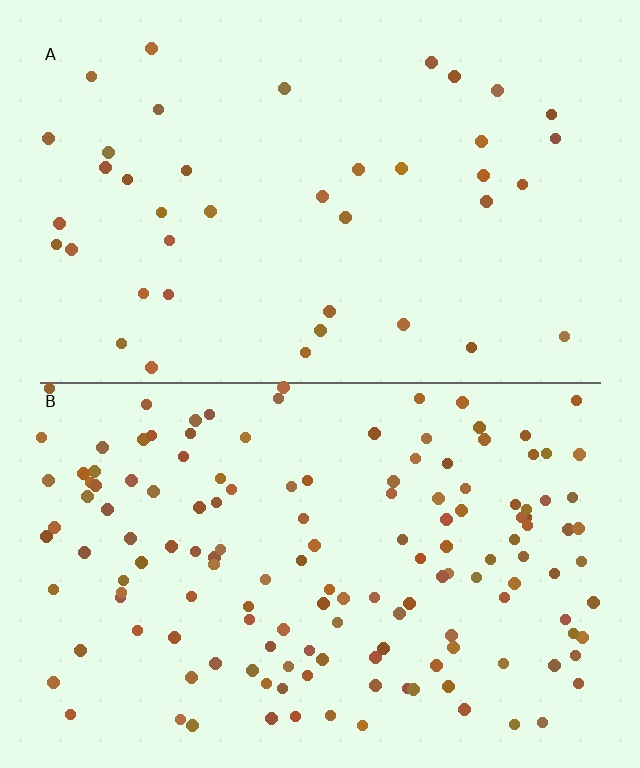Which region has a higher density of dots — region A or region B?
B (the bottom).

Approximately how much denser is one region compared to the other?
Approximately 3.6× — region B over region A.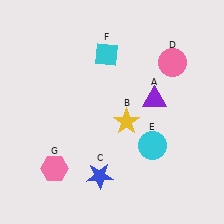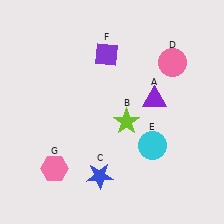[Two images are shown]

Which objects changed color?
B changed from yellow to lime. F changed from cyan to purple.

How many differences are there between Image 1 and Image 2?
There are 2 differences between the two images.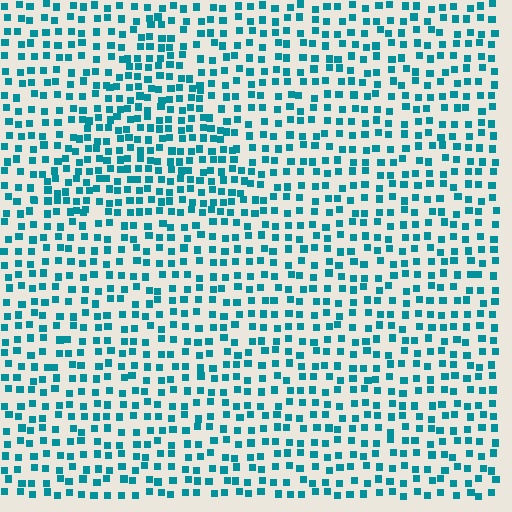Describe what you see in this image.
The image contains small teal elements arranged at two different densities. A triangle-shaped region is visible where the elements are more densely packed than the surrounding area.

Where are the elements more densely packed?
The elements are more densely packed inside the triangle boundary.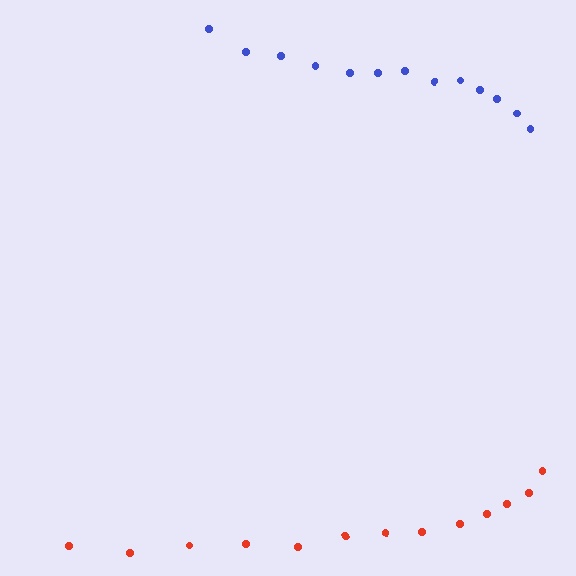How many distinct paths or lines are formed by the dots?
There are 2 distinct paths.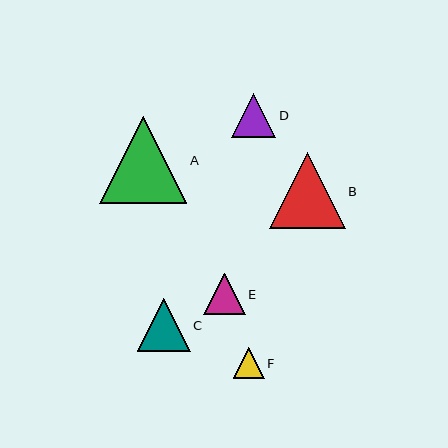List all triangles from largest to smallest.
From largest to smallest: A, B, C, D, E, F.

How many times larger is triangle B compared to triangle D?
Triangle B is approximately 1.7 times the size of triangle D.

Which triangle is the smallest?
Triangle F is the smallest with a size of approximately 31 pixels.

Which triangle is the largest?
Triangle A is the largest with a size of approximately 87 pixels.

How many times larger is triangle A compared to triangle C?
Triangle A is approximately 1.6 times the size of triangle C.